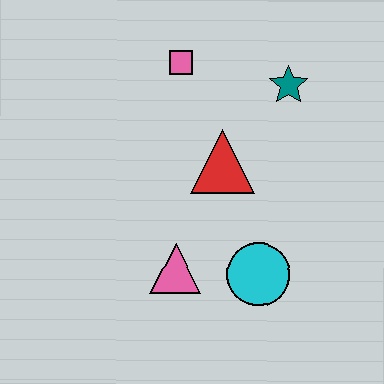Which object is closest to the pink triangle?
The cyan circle is closest to the pink triangle.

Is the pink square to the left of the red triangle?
Yes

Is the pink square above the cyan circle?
Yes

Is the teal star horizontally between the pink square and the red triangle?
No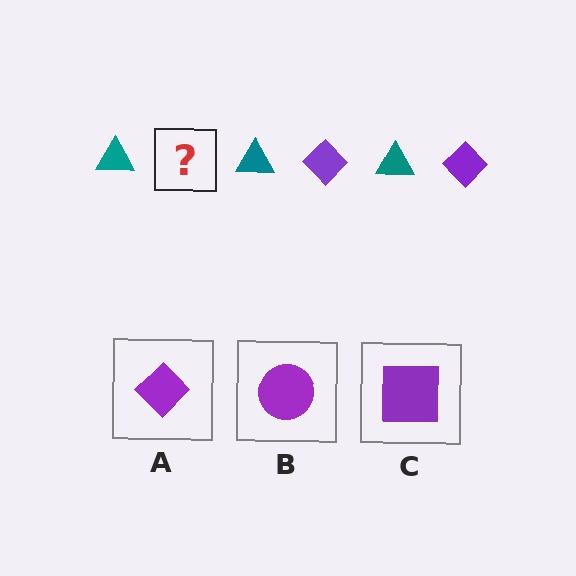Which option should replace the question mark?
Option A.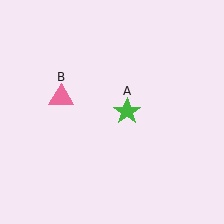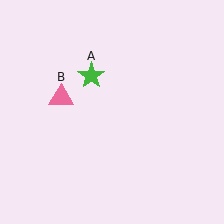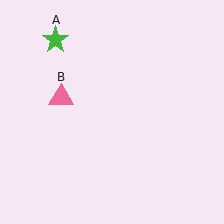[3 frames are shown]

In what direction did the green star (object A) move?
The green star (object A) moved up and to the left.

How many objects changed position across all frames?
1 object changed position: green star (object A).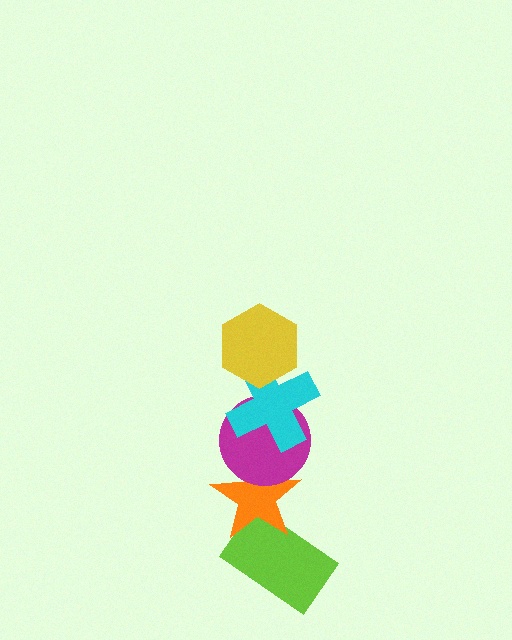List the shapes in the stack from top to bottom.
From top to bottom: the yellow hexagon, the cyan cross, the magenta circle, the orange star, the lime rectangle.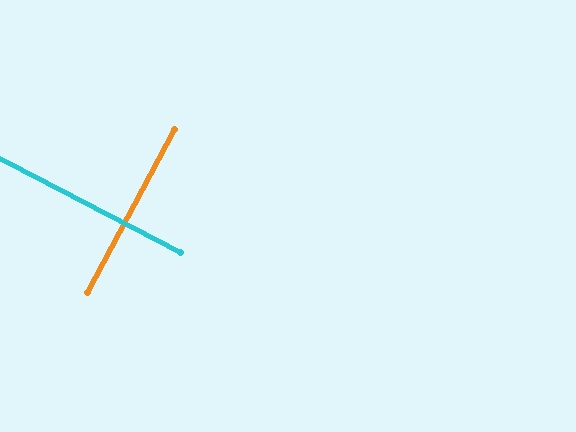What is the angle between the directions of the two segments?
Approximately 89 degrees.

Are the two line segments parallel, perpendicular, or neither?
Perpendicular — they meet at approximately 89°.